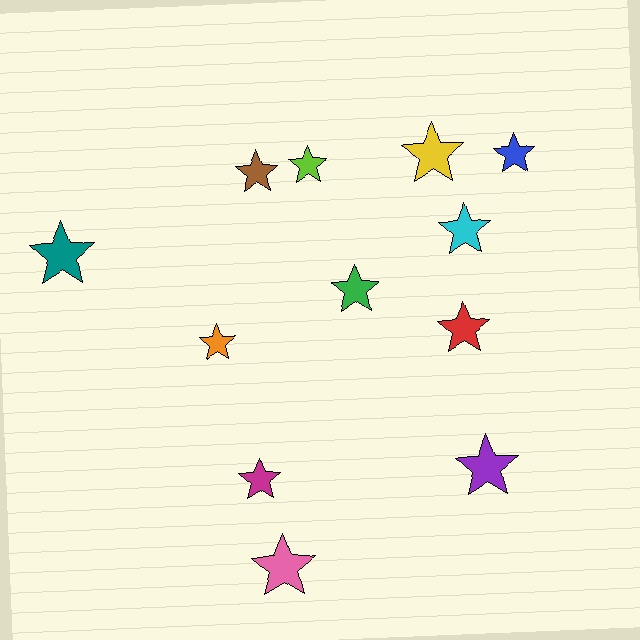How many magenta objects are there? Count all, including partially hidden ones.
There is 1 magenta object.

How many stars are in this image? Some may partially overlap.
There are 12 stars.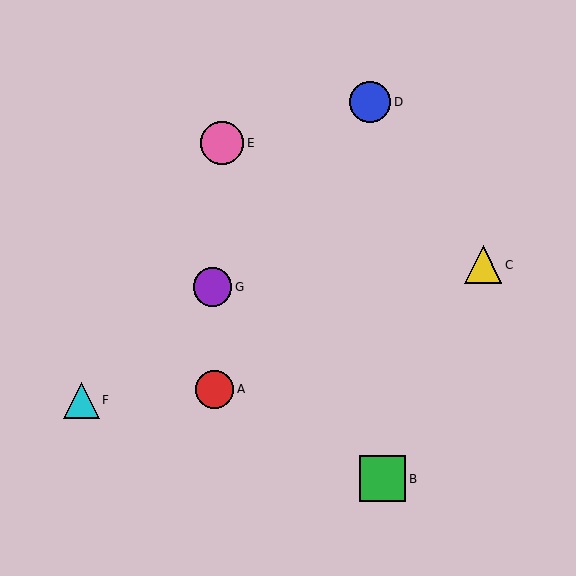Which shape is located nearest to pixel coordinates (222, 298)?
The purple circle (labeled G) at (213, 287) is nearest to that location.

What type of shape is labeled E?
Shape E is a pink circle.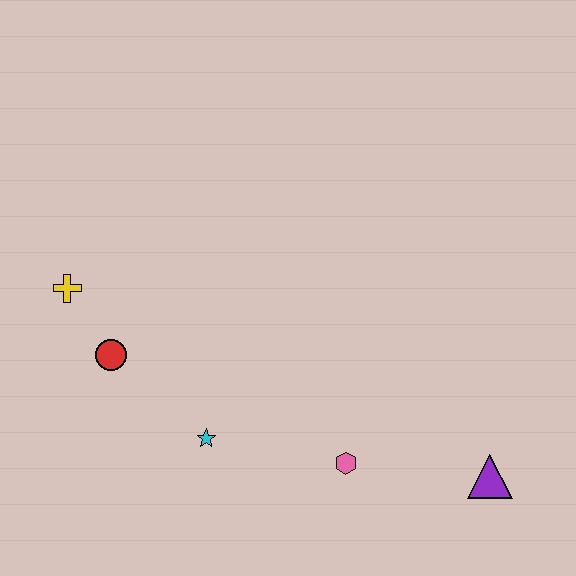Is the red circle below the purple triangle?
No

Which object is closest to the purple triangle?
The pink hexagon is closest to the purple triangle.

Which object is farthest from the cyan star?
The purple triangle is farthest from the cyan star.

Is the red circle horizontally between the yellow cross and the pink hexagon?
Yes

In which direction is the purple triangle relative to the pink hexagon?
The purple triangle is to the right of the pink hexagon.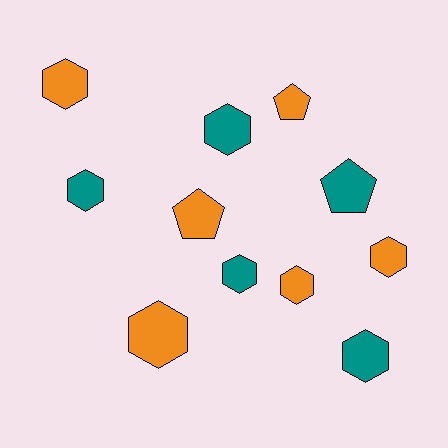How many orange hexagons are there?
There are 4 orange hexagons.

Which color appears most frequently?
Orange, with 6 objects.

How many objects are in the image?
There are 11 objects.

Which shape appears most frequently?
Hexagon, with 8 objects.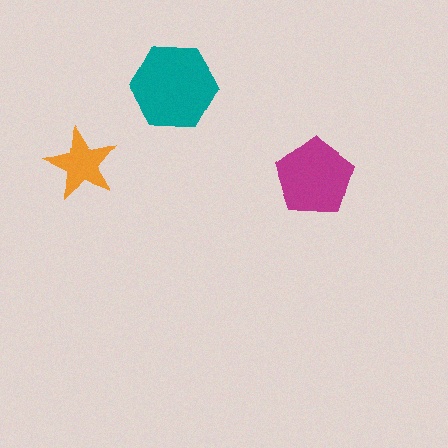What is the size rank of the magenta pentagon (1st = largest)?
2nd.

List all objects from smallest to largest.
The orange star, the magenta pentagon, the teal hexagon.